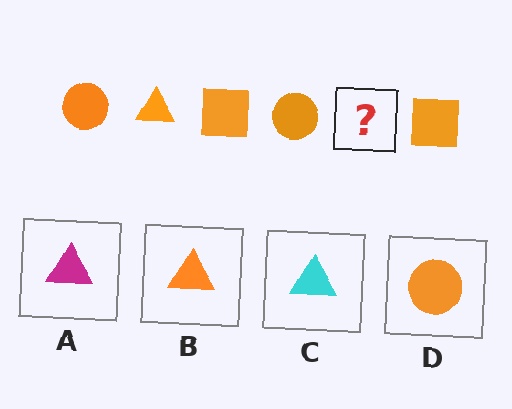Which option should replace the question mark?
Option B.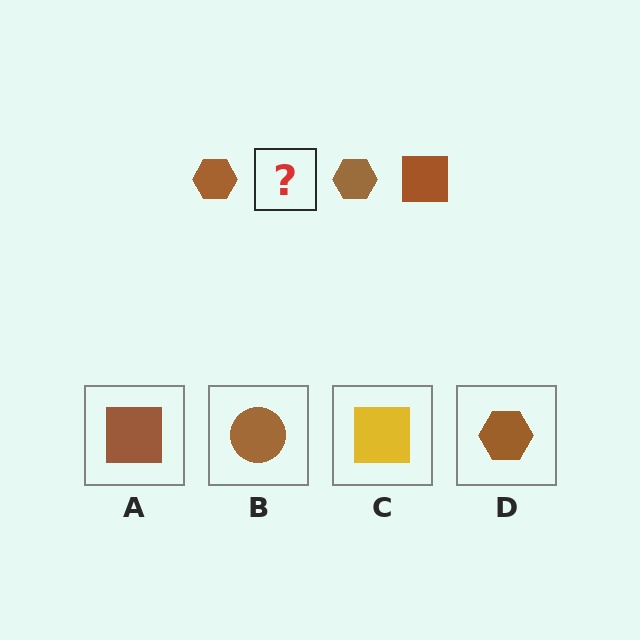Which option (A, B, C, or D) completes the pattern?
A.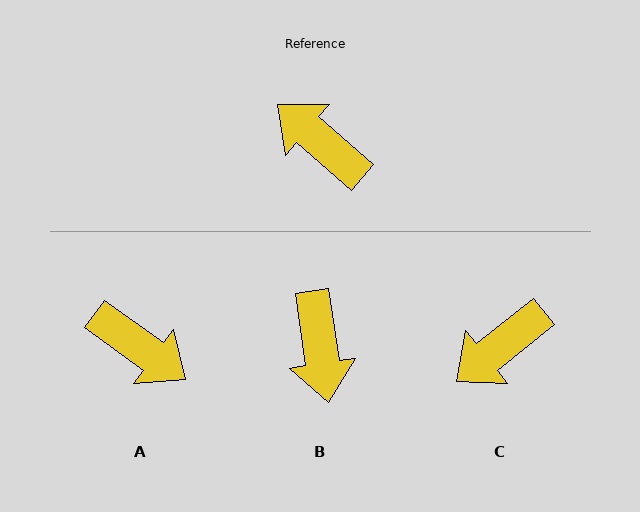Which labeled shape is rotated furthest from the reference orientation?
A, about 175 degrees away.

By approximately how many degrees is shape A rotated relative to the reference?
Approximately 175 degrees clockwise.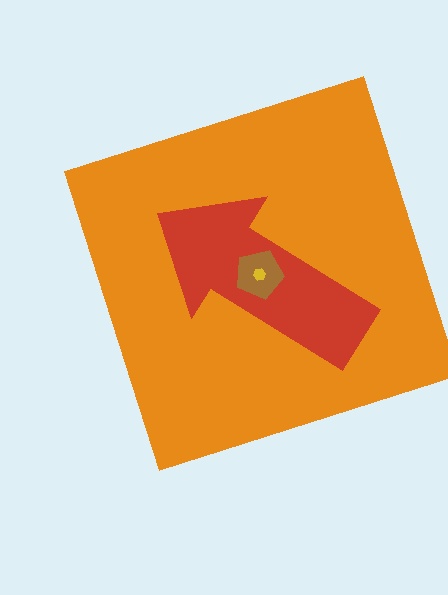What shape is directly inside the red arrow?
The brown pentagon.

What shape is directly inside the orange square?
The red arrow.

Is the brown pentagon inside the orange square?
Yes.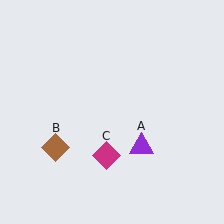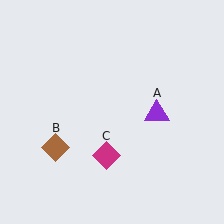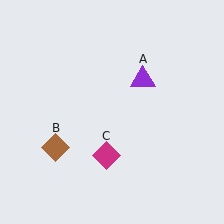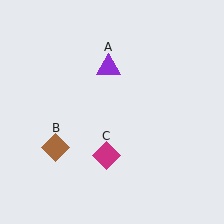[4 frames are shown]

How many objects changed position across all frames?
1 object changed position: purple triangle (object A).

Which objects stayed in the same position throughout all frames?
Brown diamond (object B) and magenta diamond (object C) remained stationary.